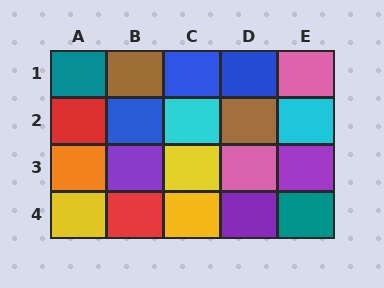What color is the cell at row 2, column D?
Brown.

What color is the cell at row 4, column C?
Yellow.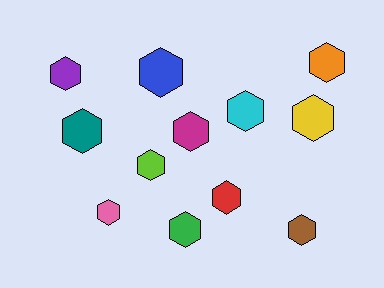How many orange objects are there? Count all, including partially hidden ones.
There is 1 orange object.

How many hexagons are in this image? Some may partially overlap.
There are 12 hexagons.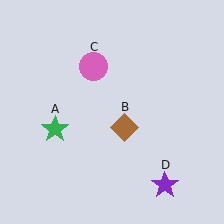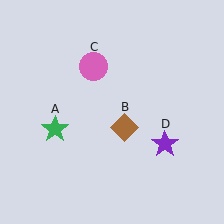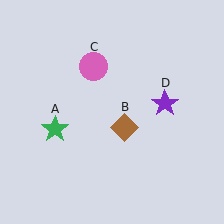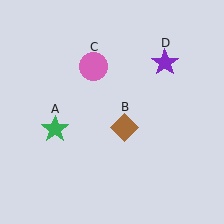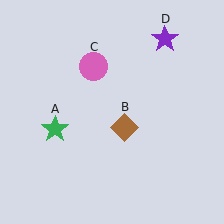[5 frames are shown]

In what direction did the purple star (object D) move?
The purple star (object D) moved up.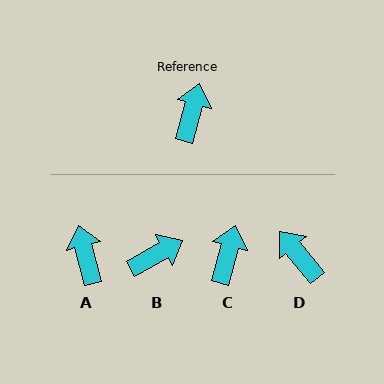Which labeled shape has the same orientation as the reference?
C.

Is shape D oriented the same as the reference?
No, it is off by about 54 degrees.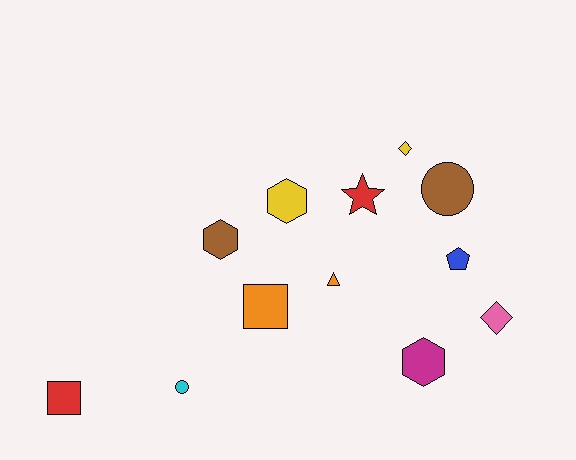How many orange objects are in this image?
There are 2 orange objects.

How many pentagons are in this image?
There is 1 pentagon.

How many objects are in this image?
There are 12 objects.